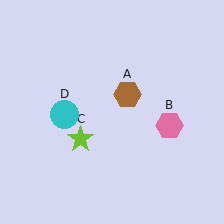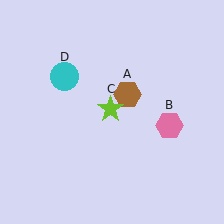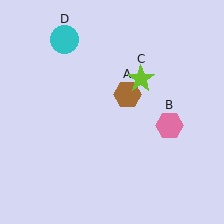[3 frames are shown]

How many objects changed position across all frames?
2 objects changed position: lime star (object C), cyan circle (object D).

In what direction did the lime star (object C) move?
The lime star (object C) moved up and to the right.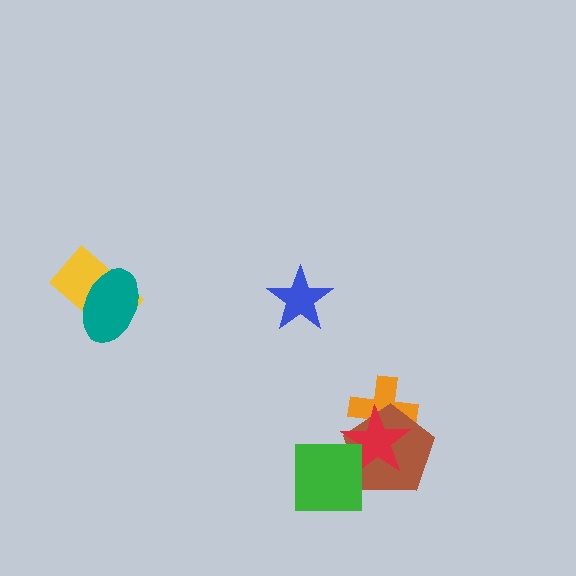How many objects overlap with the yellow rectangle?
1 object overlaps with the yellow rectangle.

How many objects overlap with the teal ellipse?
1 object overlaps with the teal ellipse.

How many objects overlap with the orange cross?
2 objects overlap with the orange cross.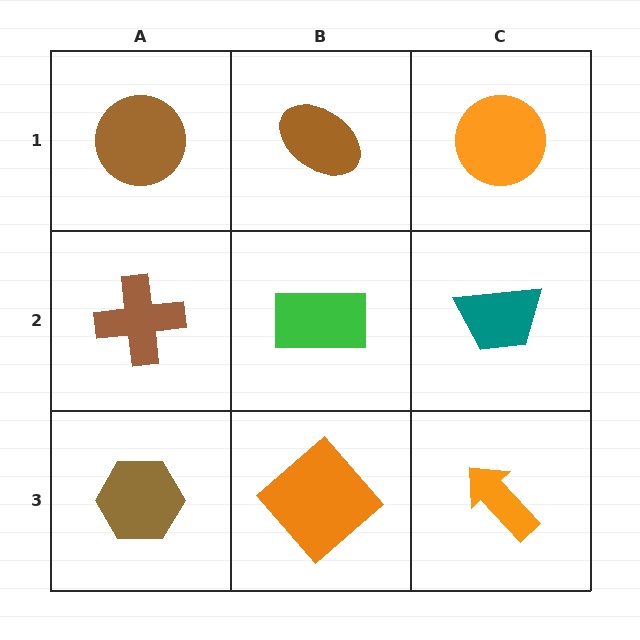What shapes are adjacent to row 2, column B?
A brown ellipse (row 1, column B), an orange diamond (row 3, column B), a brown cross (row 2, column A), a teal trapezoid (row 2, column C).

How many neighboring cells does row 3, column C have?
2.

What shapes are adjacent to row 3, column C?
A teal trapezoid (row 2, column C), an orange diamond (row 3, column B).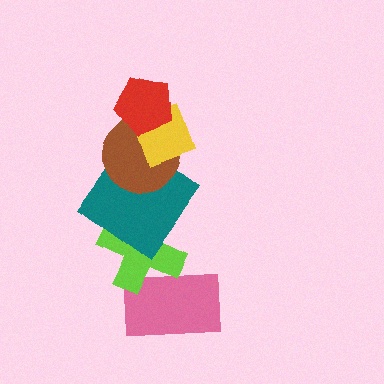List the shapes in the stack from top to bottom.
From top to bottom: the red pentagon, the yellow diamond, the brown circle, the teal diamond, the lime cross, the pink rectangle.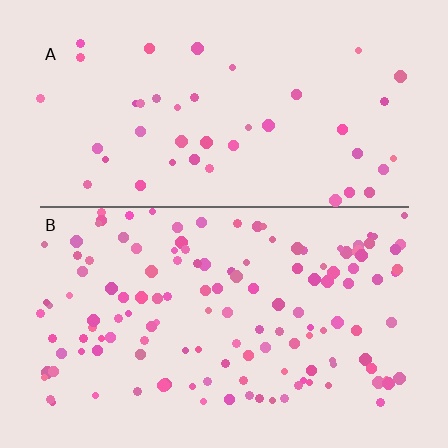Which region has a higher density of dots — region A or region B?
B (the bottom).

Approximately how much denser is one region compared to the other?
Approximately 3.0× — region B over region A.